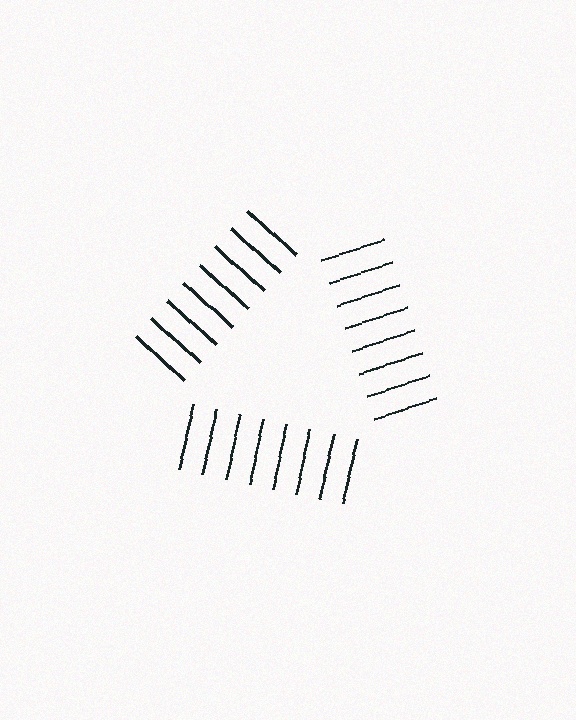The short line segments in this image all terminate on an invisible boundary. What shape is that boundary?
An illusory triangle — the line segments terminate on its edges but no continuous stroke is drawn.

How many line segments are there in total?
24 — 8 along each of the 3 edges.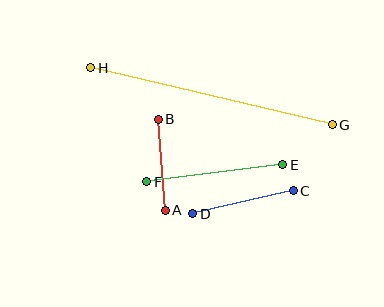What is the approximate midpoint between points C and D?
The midpoint is at approximately (243, 202) pixels.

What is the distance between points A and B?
The distance is approximately 91 pixels.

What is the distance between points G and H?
The distance is approximately 248 pixels.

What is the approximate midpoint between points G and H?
The midpoint is at approximately (212, 96) pixels.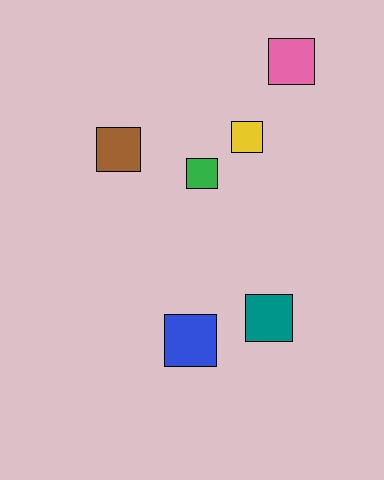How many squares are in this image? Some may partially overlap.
There are 6 squares.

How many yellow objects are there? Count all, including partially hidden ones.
There is 1 yellow object.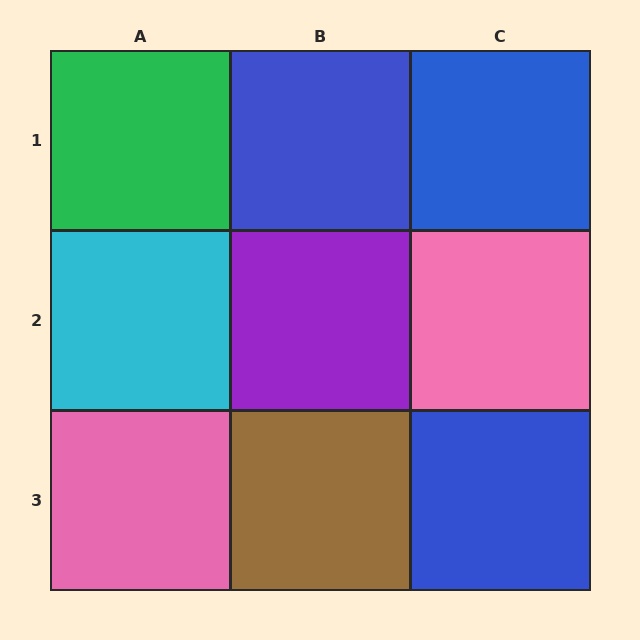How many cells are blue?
3 cells are blue.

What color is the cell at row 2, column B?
Purple.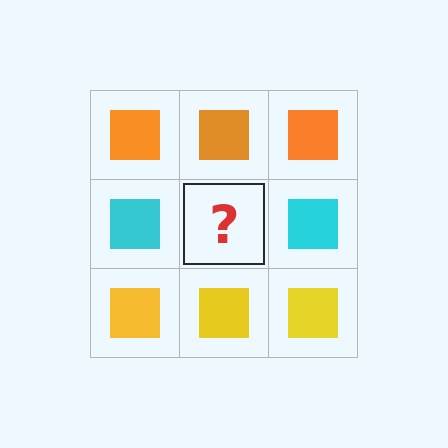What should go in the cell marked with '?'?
The missing cell should contain a cyan square.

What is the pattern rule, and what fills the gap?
The rule is that each row has a consistent color. The gap should be filled with a cyan square.